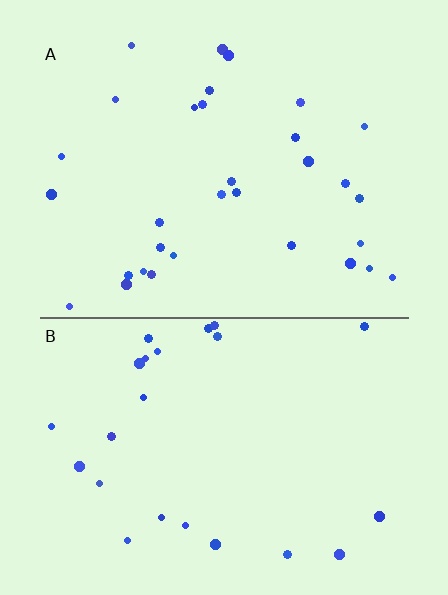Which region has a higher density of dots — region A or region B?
A (the top).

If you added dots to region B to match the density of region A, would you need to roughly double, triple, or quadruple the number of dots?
Approximately double.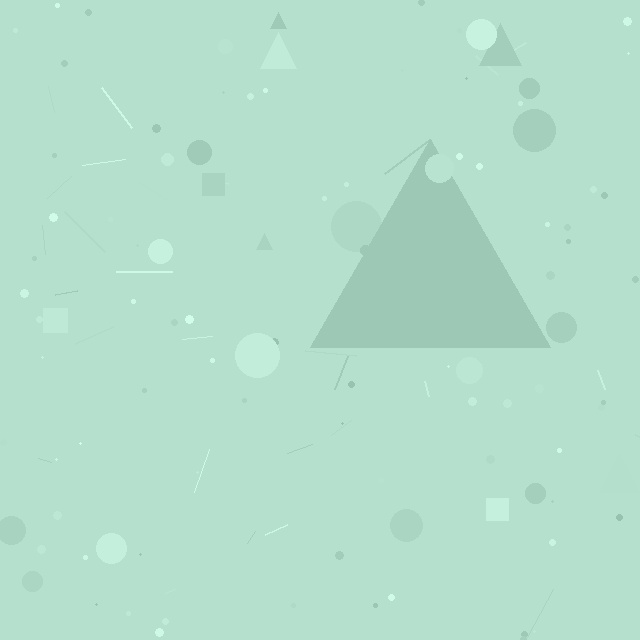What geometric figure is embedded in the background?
A triangle is embedded in the background.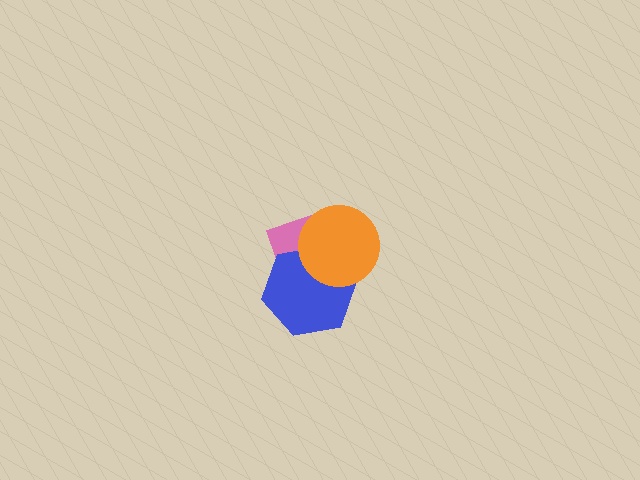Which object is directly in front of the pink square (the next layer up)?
The blue hexagon is directly in front of the pink square.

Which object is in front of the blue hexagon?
The orange circle is in front of the blue hexagon.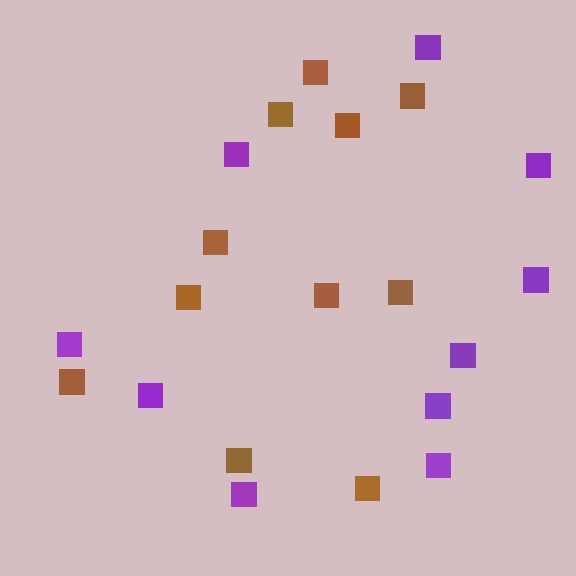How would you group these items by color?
There are 2 groups: one group of purple squares (10) and one group of brown squares (11).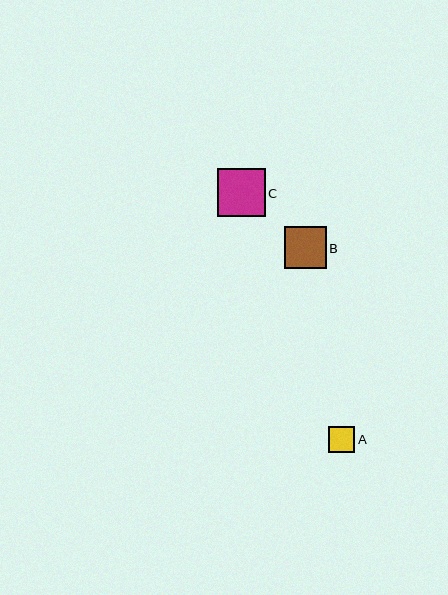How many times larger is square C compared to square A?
Square C is approximately 1.8 times the size of square A.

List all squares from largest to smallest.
From largest to smallest: C, B, A.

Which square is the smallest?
Square A is the smallest with a size of approximately 26 pixels.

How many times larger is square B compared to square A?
Square B is approximately 1.6 times the size of square A.